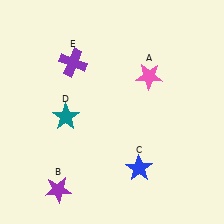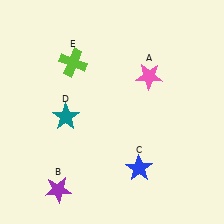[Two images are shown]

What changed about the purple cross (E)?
In Image 1, E is purple. In Image 2, it changed to lime.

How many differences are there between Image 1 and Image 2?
There is 1 difference between the two images.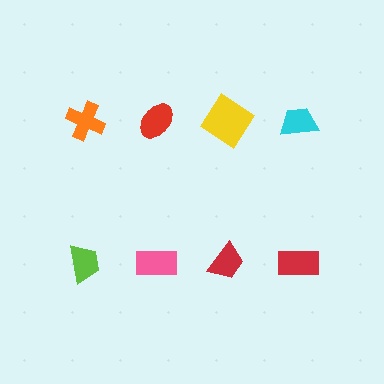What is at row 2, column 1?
A lime trapezoid.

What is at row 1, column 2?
A red ellipse.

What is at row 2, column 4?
A red rectangle.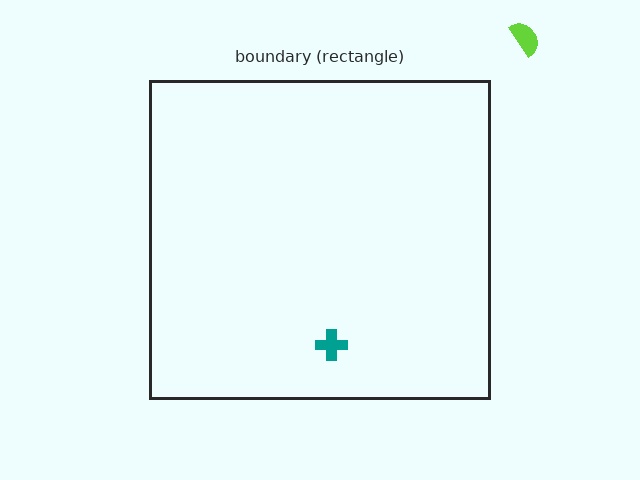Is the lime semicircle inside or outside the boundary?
Outside.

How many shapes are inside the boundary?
1 inside, 1 outside.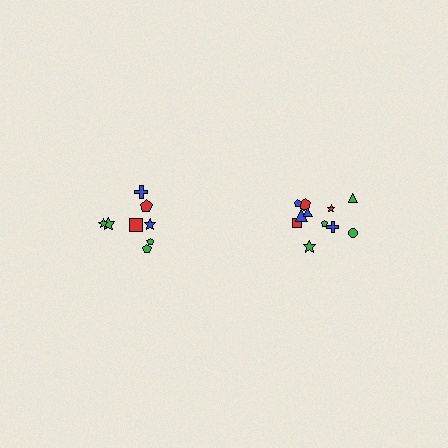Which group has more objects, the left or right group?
The right group.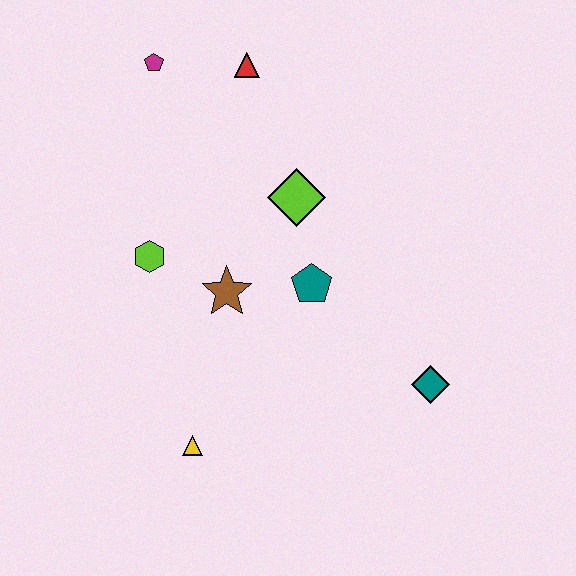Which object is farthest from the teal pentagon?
The magenta pentagon is farthest from the teal pentagon.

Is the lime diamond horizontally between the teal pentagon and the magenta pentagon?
Yes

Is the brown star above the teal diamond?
Yes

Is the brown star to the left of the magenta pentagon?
No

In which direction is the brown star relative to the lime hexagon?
The brown star is to the right of the lime hexagon.